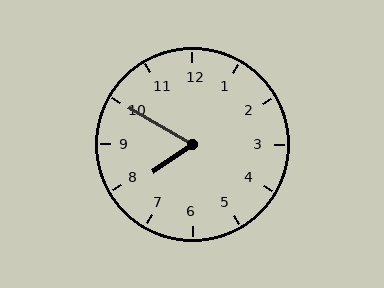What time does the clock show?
7:50.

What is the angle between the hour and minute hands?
Approximately 65 degrees.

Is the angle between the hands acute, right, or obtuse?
It is acute.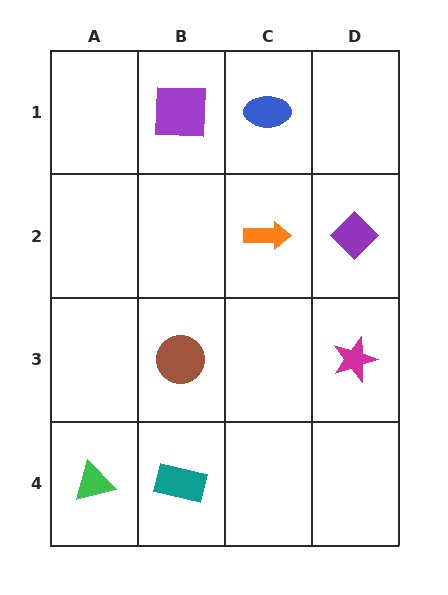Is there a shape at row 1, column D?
No, that cell is empty.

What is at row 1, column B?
A purple square.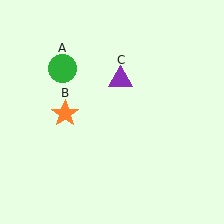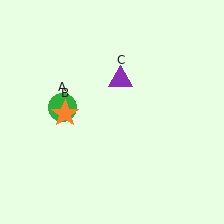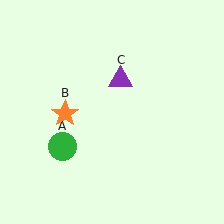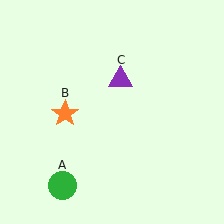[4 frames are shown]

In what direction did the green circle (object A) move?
The green circle (object A) moved down.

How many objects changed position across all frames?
1 object changed position: green circle (object A).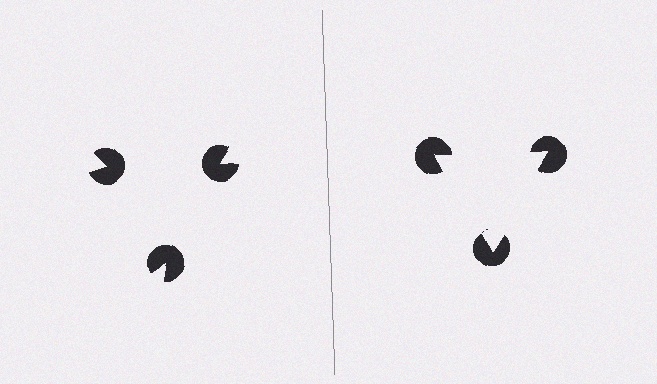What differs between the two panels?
The pac-man discs are positioned identically on both sides; only the wedge orientations differ. On the right they align to a triangle; on the left they are misaligned.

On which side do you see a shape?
An illusory triangle appears on the right side. On the left side the wedge cuts are rotated, so no coherent shape forms.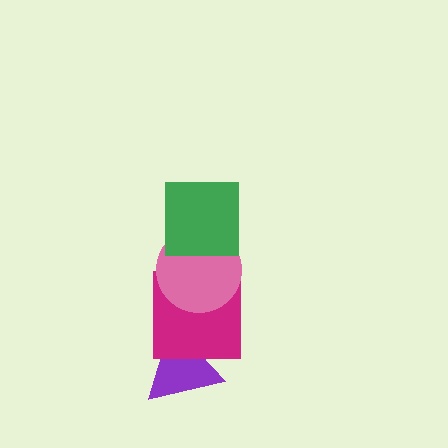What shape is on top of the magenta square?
The pink circle is on top of the magenta square.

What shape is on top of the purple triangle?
The magenta square is on top of the purple triangle.